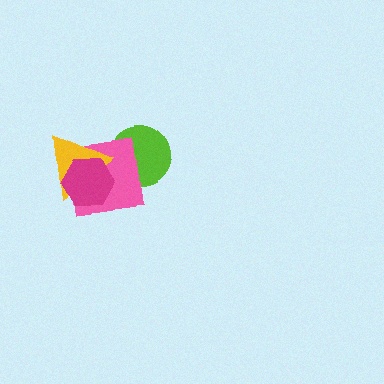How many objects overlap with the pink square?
3 objects overlap with the pink square.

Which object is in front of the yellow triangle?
The magenta hexagon is in front of the yellow triangle.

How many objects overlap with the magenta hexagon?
2 objects overlap with the magenta hexagon.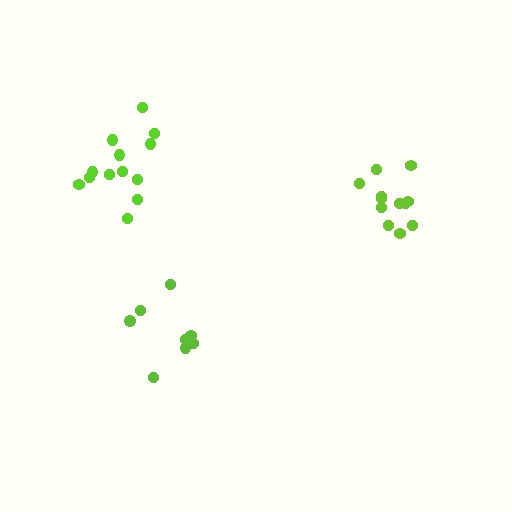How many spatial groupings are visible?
There are 3 spatial groupings.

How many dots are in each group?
Group 1: 13 dots, Group 2: 8 dots, Group 3: 12 dots (33 total).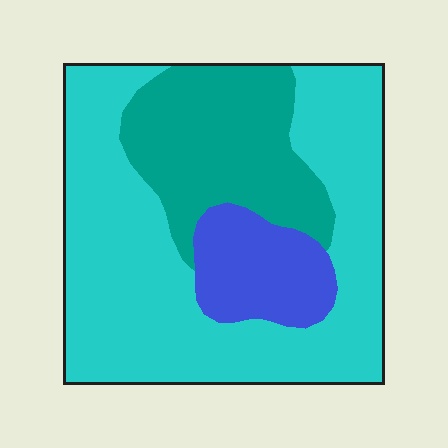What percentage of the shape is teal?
Teal covers about 25% of the shape.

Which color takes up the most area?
Cyan, at roughly 60%.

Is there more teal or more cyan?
Cyan.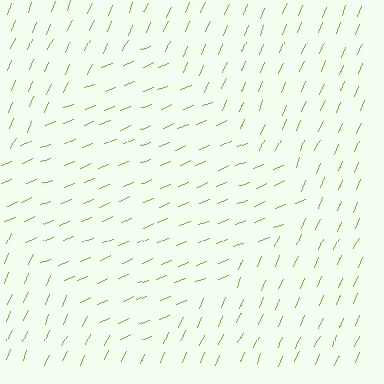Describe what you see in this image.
The image is filled with small lime line segments. A diamond region in the image has lines oriented differently from the surrounding lines, creating a visible texture boundary.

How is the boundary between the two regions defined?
The boundary is defined purely by a change in line orientation (approximately 45 degrees difference). All lines are the same color and thickness.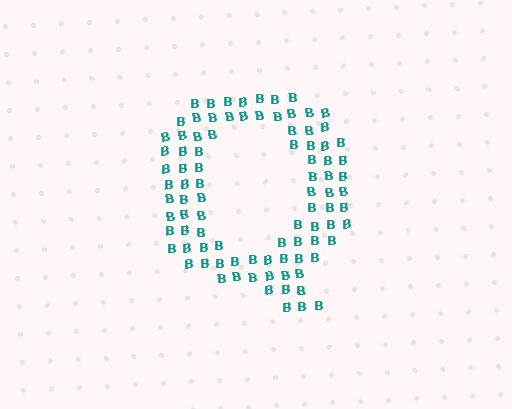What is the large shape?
The large shape is the letter Q.